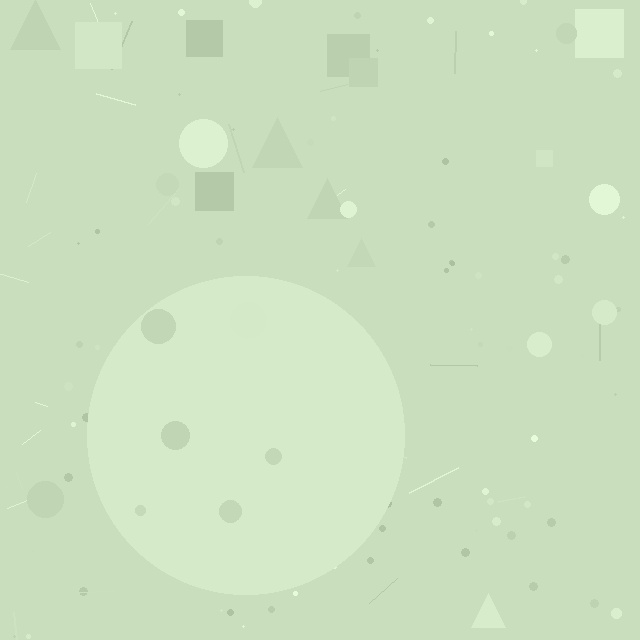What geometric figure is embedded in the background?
A circle is embedded in the background.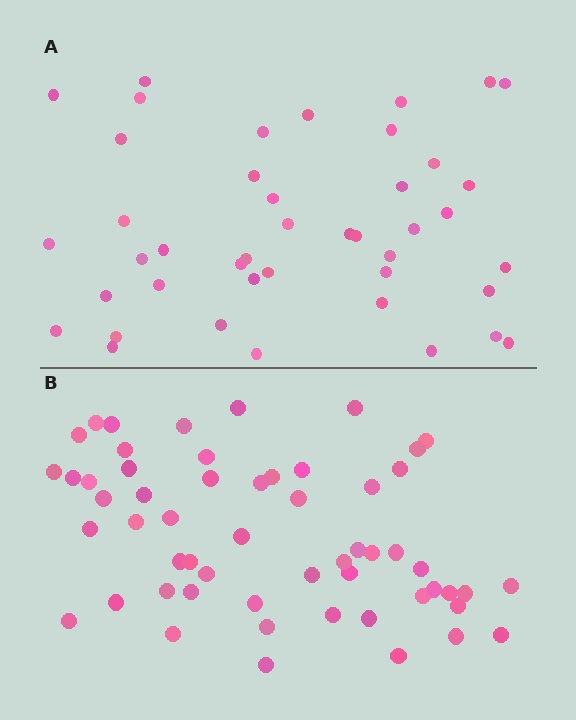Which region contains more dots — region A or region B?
Region B (the bottom region) has more dots.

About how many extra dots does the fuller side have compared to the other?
Region B has approximately 15 more dots than region A.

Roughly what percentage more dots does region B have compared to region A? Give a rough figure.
About 30% more.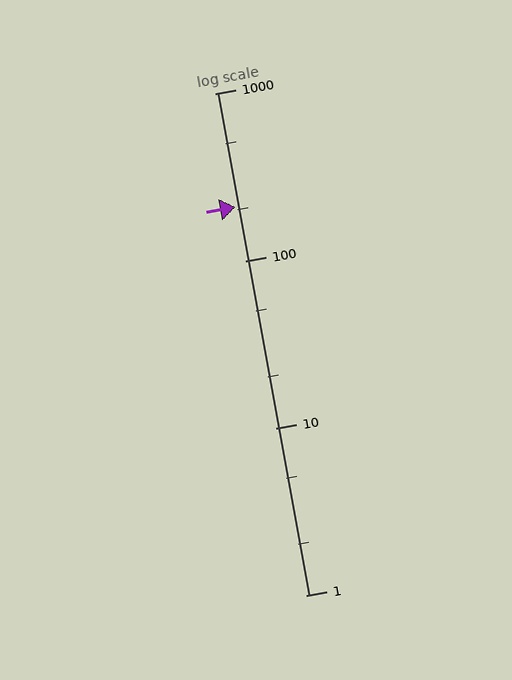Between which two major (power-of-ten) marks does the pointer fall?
The pointer is between 100 and 1000.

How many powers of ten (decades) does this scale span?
The scale spans 3 decades, from 1 to 1000.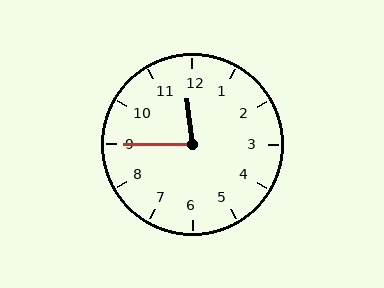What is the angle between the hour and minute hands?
Approximately 82 degrees.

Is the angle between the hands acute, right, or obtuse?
It is acute.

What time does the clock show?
11:45.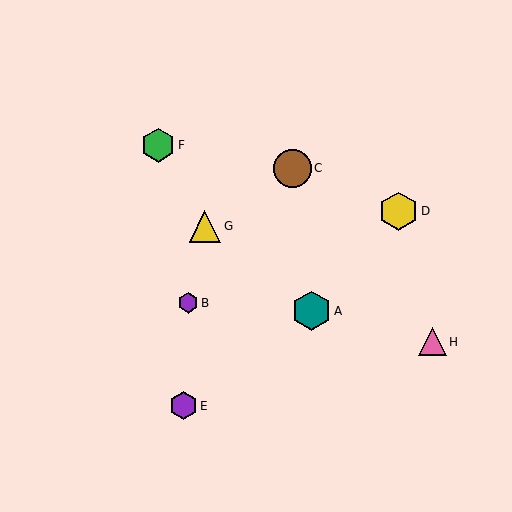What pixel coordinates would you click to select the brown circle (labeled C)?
Click at (292, 168) to select the brown circle C.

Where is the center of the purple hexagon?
The center of the purple hexagon is at (188, 303).